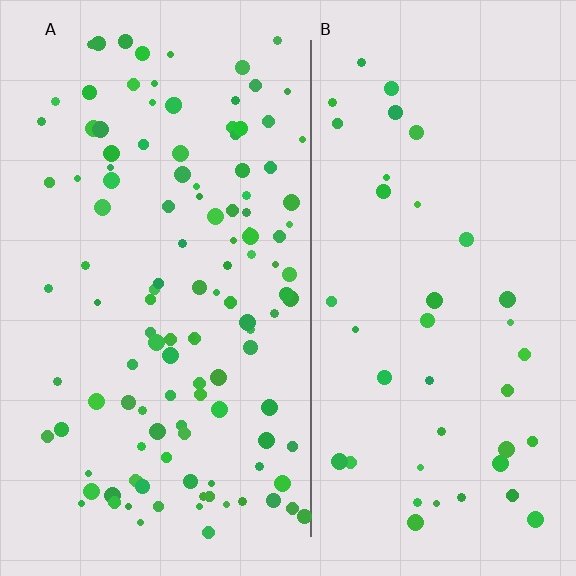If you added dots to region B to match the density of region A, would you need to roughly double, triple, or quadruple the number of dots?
Approximately triple.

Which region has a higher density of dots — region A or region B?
A (the left).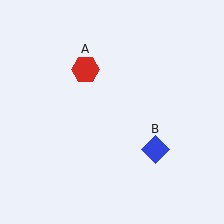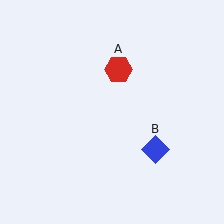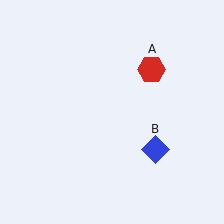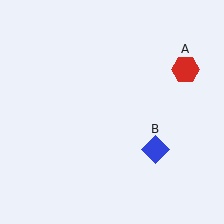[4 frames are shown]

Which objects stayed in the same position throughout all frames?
Blue diamond (object B) remained stationary.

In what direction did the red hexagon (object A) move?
The red hexagon (object A) moved right.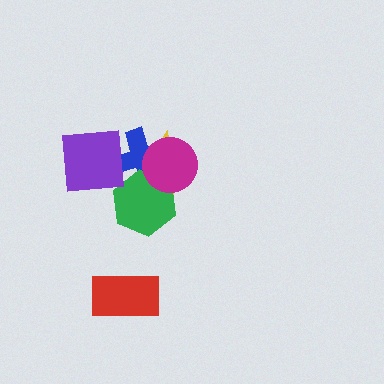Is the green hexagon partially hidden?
Yes, it is partially covered by another shape.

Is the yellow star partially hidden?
Yes, it is partially covered by another shape.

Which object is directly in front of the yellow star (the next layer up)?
The blue cross is directly in front of the yellow star.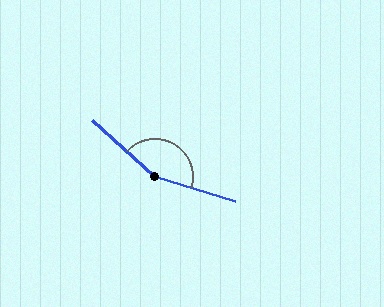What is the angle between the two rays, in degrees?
Approximately 155 degrees.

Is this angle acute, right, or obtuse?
It is obtuse.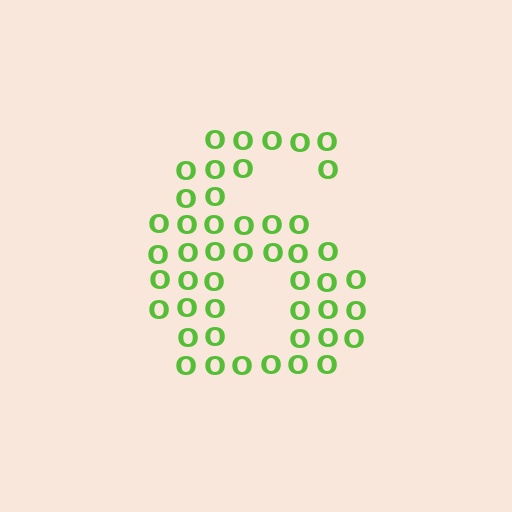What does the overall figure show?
The overall figure shows the digit 6.